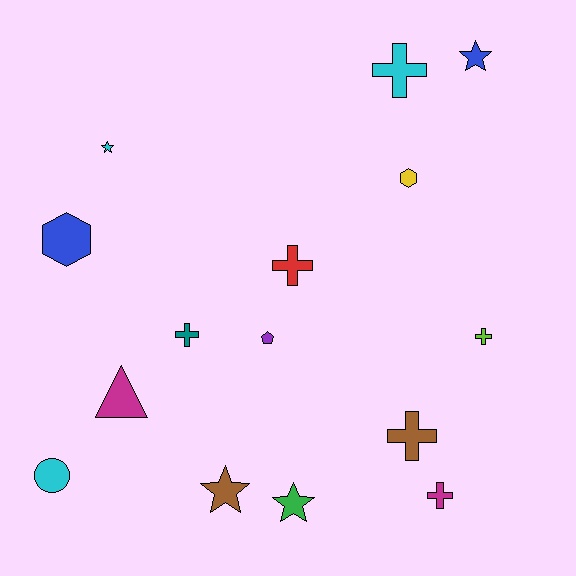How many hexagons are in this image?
There are 2 hexagons.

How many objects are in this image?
There are 15 objects.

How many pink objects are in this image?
There are no pink objects.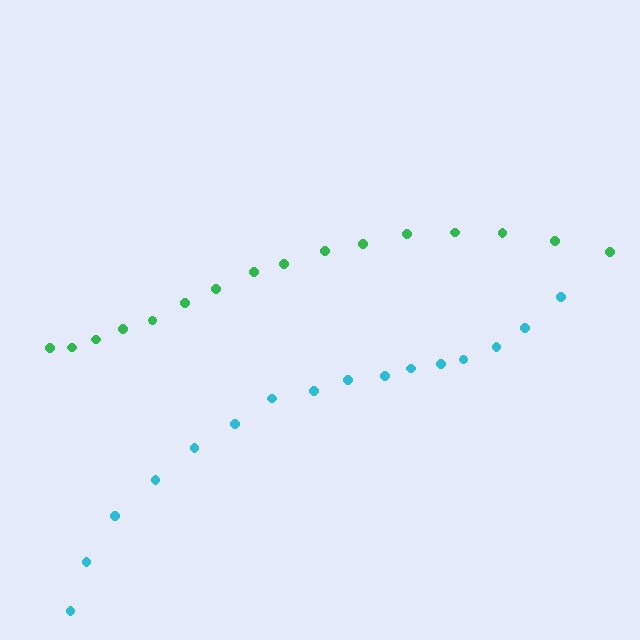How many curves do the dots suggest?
There are 2 distinct paths.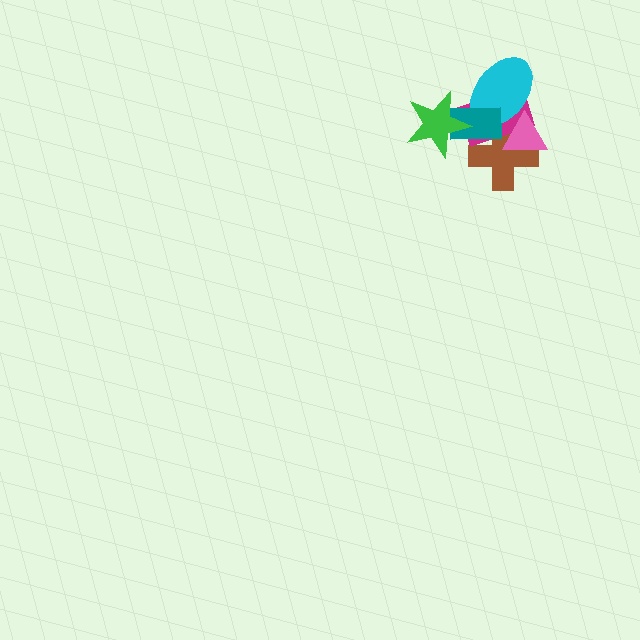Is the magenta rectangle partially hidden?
Yes, it is partially covered by another shape.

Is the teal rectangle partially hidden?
Yes, it is partially covered by another shape.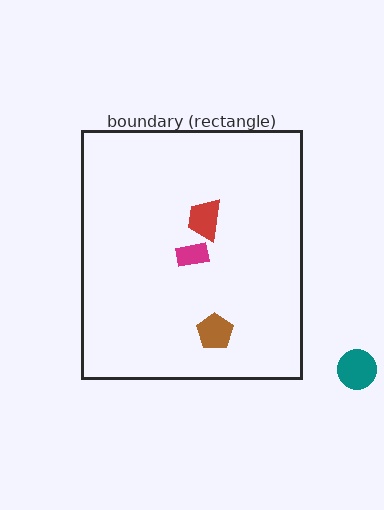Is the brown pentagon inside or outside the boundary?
Inside.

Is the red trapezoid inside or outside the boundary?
Inside.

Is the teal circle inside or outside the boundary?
Outside.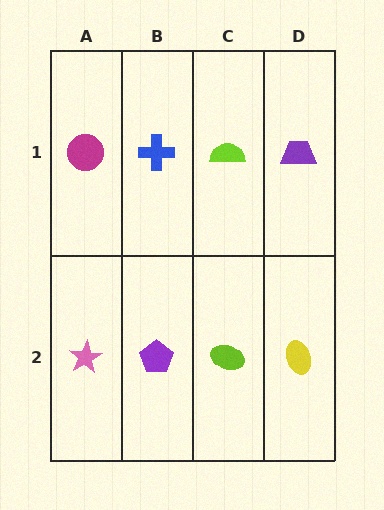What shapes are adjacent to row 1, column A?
A pink star (row 2, column A), a blue cross (row 1, column B).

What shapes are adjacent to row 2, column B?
A blue cross (row 1, column B), a pink star (row 2, column A), a lime ellipse (row 2, column C).